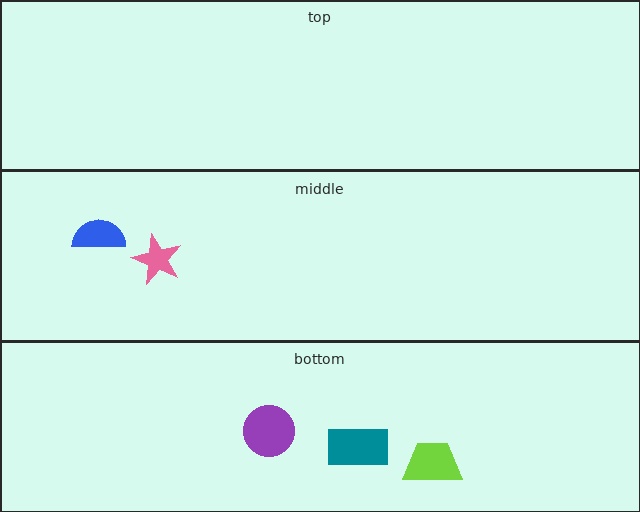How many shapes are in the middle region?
2.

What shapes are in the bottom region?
The purple circle, the lime trapezoid, the teal rectangle.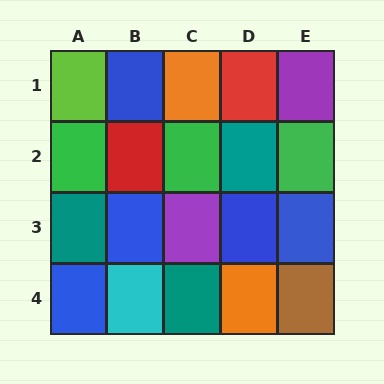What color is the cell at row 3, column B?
Blue.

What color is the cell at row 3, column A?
Teal.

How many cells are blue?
5 cells are blue.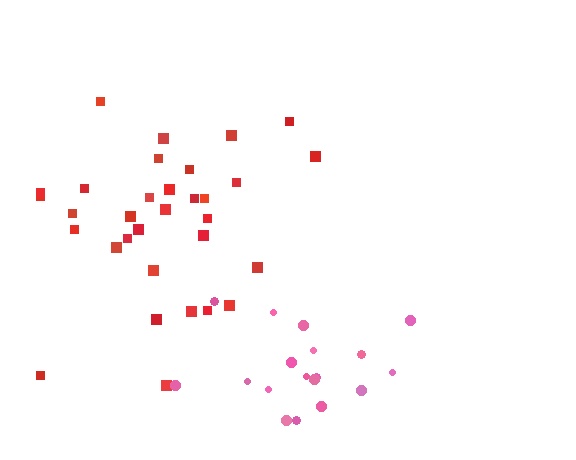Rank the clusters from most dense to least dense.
red, pink.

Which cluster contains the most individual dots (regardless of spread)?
Red (32).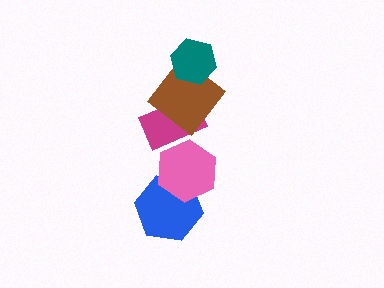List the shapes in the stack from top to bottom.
From top to bottom: the teal hexagon, the brown diamond, the magenta rectangle, the pink hexagon, the blue hexagon.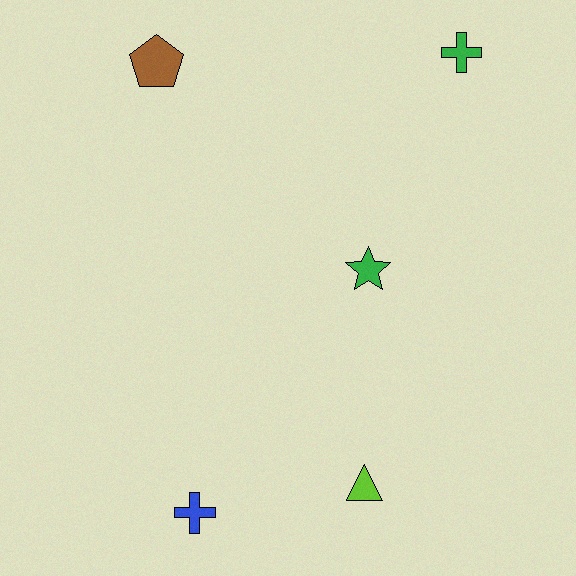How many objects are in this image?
There are 5 objects.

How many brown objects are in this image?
There is 1 brown object.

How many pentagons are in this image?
There is 1 pentagon.